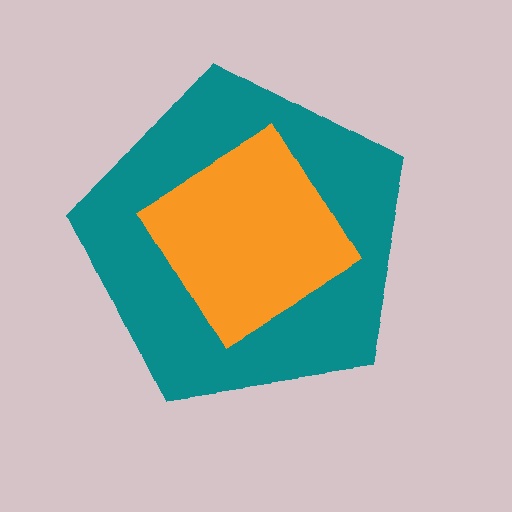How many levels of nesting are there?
2.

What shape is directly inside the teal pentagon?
The orange diamond.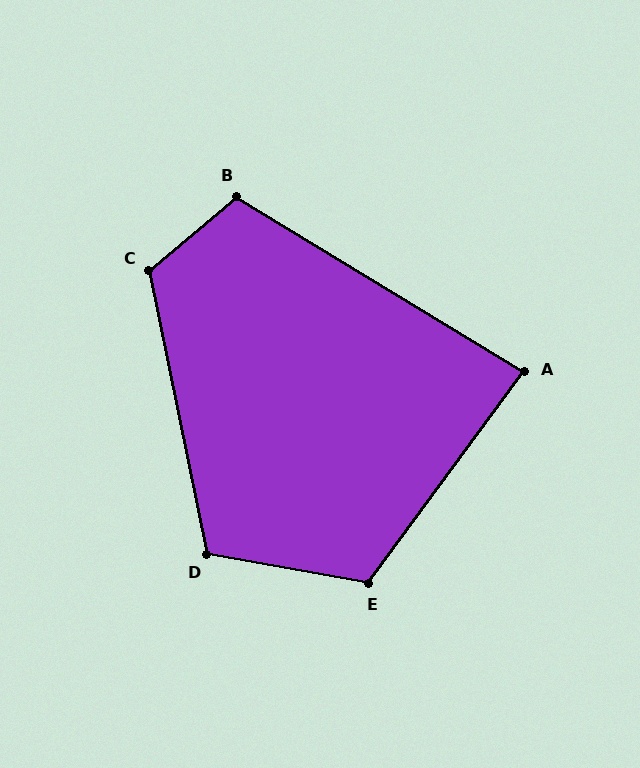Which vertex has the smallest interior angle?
A, at approximately 85 degrees.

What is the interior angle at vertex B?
Approximately 108 degrees (obtuse).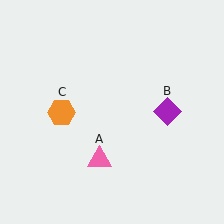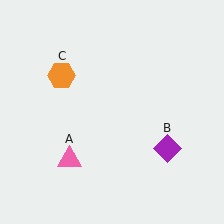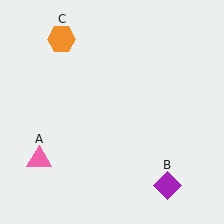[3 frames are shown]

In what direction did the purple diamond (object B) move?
The purple diamond (object B) moved down.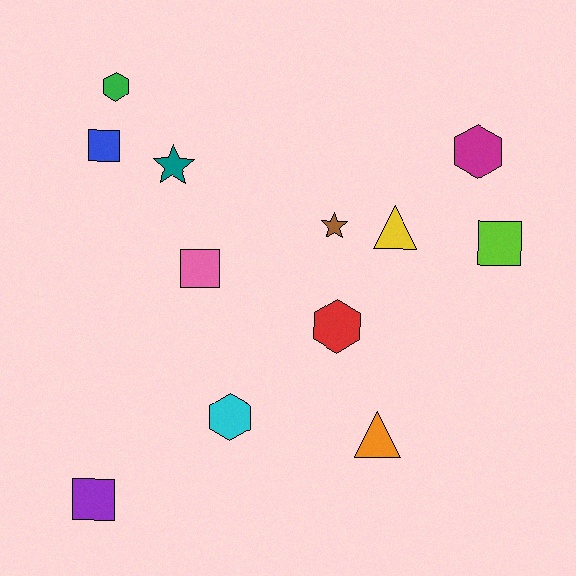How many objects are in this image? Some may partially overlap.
There are 12 objects.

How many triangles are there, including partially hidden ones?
There are 2 triangles.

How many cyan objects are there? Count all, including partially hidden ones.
There is 1 cyan object.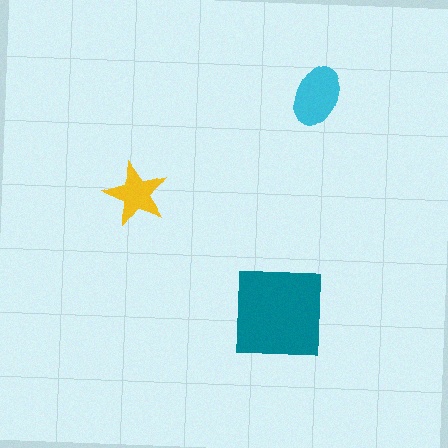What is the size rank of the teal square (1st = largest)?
1st.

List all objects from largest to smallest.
The teal square, the cyan ellipse, the yellow star.